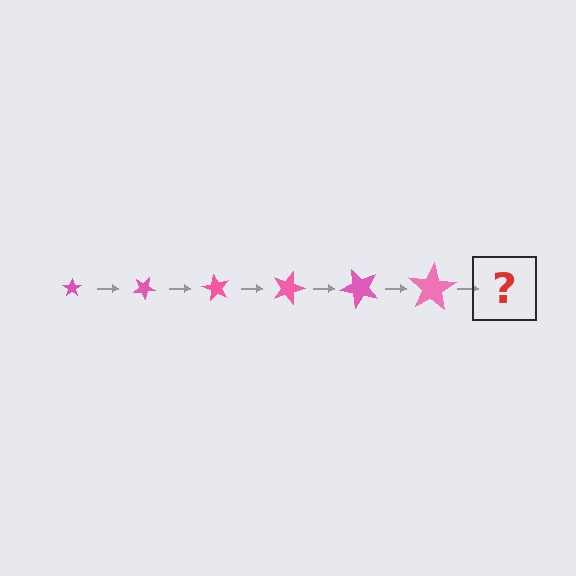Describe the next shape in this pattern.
It should be a star, larger than the previous one and rotated 180 degrees from the start.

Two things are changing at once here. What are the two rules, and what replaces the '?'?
The two rules are that the star grows larger each step and it rotates 30 degrees each step. The '?' should be a star, larger than the previous one and rotated 180 degrees from the start.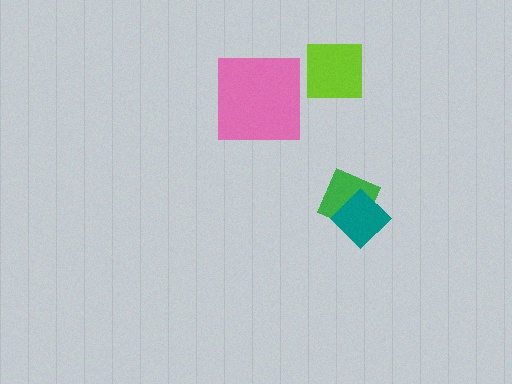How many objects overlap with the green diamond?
1 object overlaps with the green diamond.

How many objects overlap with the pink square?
0 objects overlap with the pink square.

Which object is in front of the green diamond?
The teal diamond is in front of the green diamond.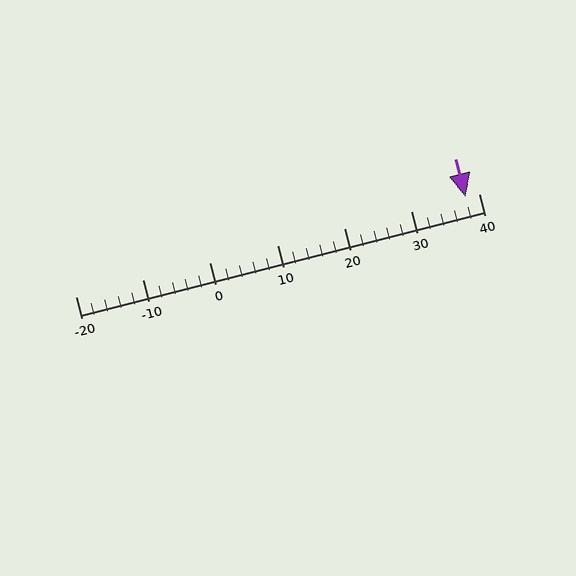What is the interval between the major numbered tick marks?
The major tick marks are spaced 10 units apart.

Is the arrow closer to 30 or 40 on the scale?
The arrow is closer to 40.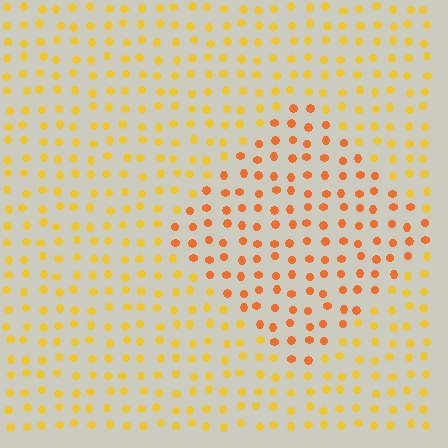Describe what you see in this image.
The image is filled with small yellow elements in a uniform arrangement. A diamond-shaped region is visible where the elements are tinted to a slightly different hue, forming a subtle color boundary.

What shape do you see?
I see a diamond.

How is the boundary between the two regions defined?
The boundary is defined purely by a slight shift in hue (about 28 degrees). Spacing, size, and orientation are identical on both sides.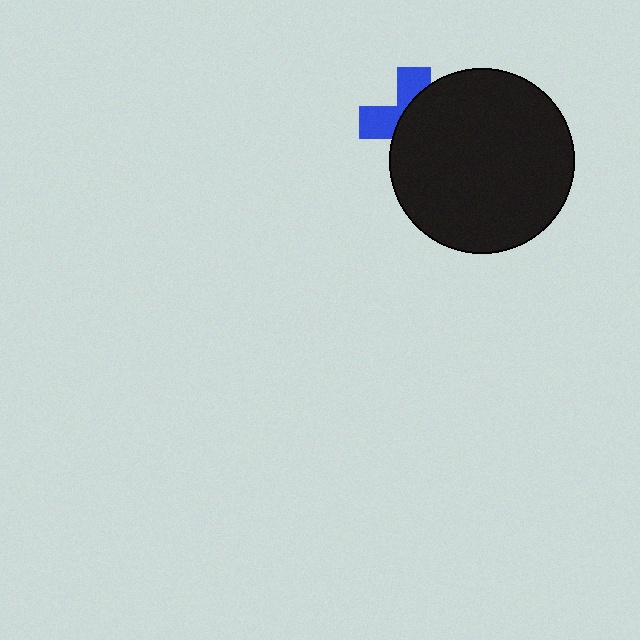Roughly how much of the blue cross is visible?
A small part of it is visible (roughly 36%).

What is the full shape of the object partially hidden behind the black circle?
The partially hidden object is a blue cross.